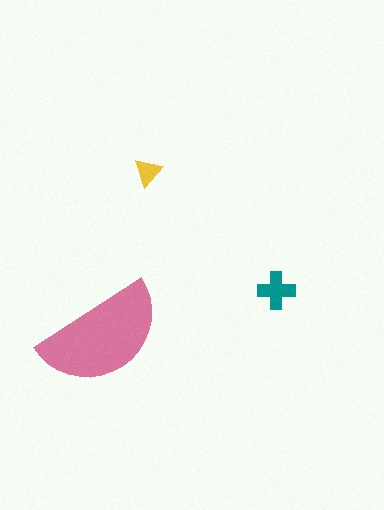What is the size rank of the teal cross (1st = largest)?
2nd.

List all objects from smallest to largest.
The yellow triangle, the teal cross, the pink semicircle.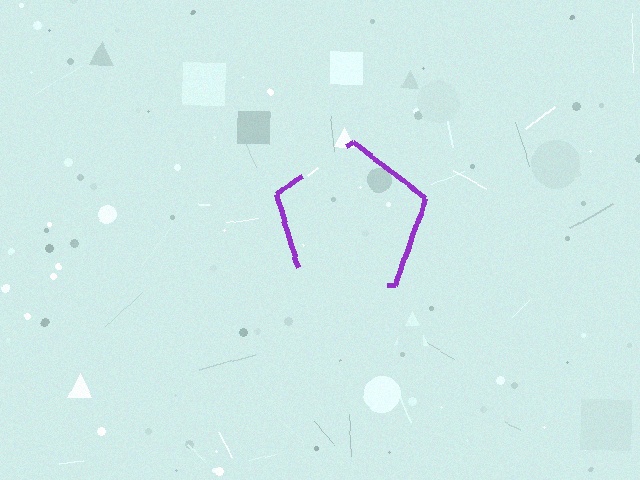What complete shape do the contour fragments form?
The contour fragments form a pentagon.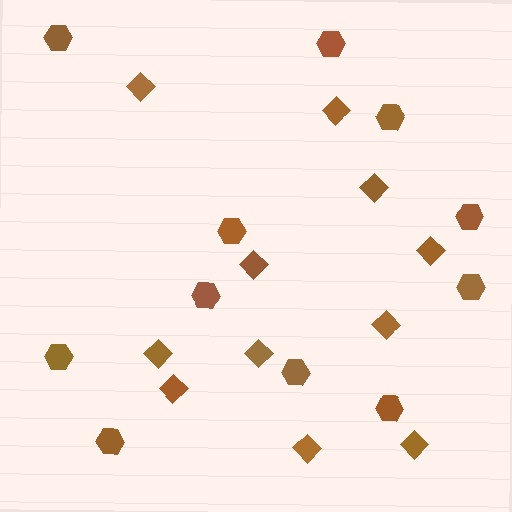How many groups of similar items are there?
There are 2 groups: one group of hexagons (11) and one group of diamonds (11).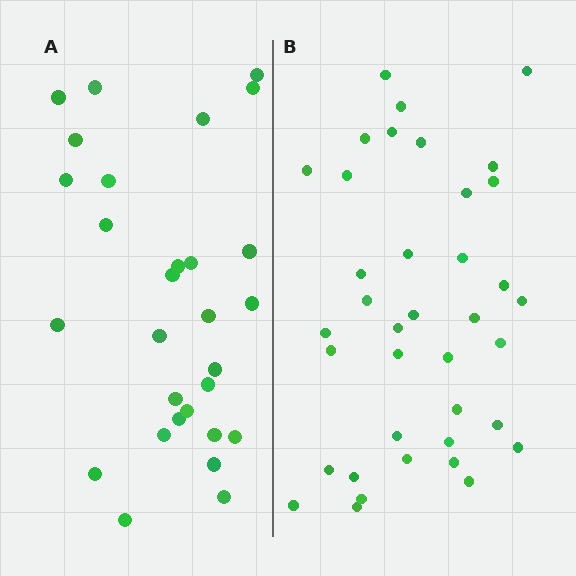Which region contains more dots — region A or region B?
Region B (the right region) has more dots.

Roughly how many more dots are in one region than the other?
Region B has roughly 8 or so more dots than region A.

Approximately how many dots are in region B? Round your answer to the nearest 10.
About 40 dots. (The exact count is 38, which rounds to 40.)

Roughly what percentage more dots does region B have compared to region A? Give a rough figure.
About 30% more.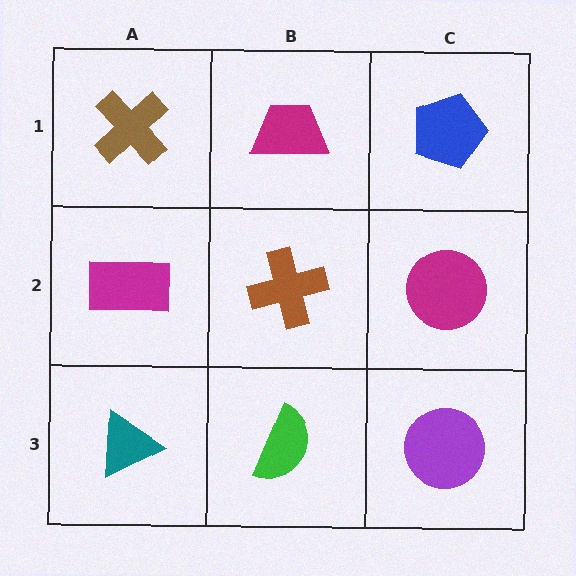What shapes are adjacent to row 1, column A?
A magenta rectangle (row 2, column A), a magenta trapezoid (row 1, column B).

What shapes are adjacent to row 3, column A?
A magenta rectangle (row 2, column A), a green semicircle (row 3, column B).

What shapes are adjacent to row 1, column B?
A brown cross (row 2, column B), a brown cross (row 1, column A), a blue pentagon (row 1, column C).